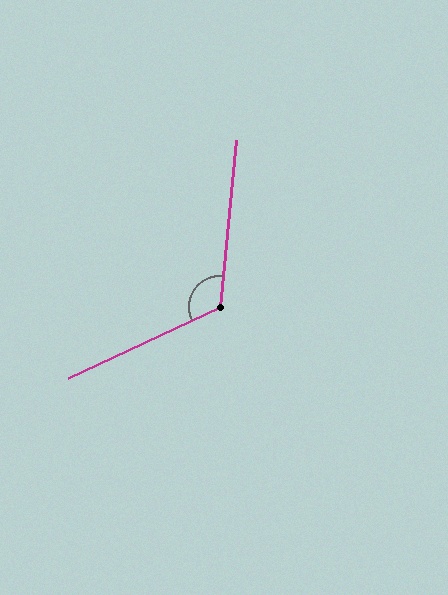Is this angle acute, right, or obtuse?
It is obtuse.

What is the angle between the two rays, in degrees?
Approximately 121 degrees.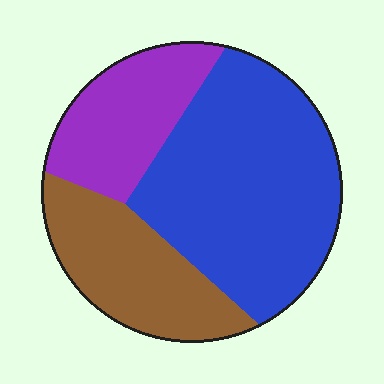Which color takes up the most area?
Blue, at roughly 50%.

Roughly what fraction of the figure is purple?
Purple takes up about one fifth (1/5) of the figure.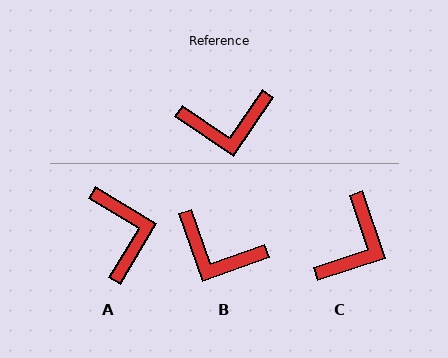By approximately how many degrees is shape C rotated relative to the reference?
Approximately 53 degrees counter-clockwise.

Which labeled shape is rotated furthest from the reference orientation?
A, about 93 degrees away.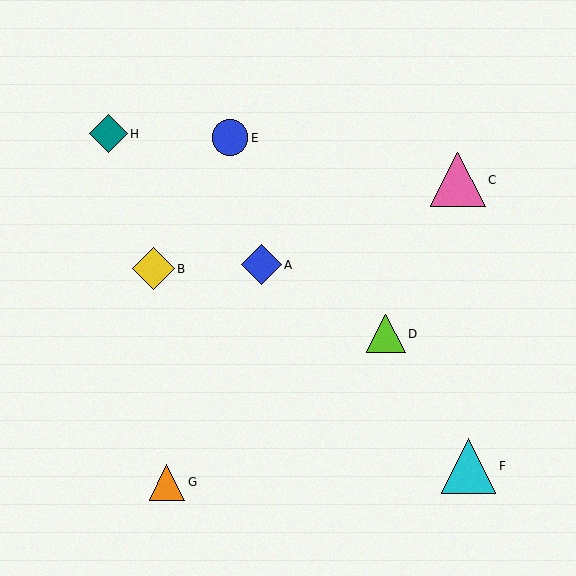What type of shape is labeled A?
Shape A is a blue diamond.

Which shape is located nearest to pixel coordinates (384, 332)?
The lime triangle (labeled D) at (386, 334) is nearest to that location.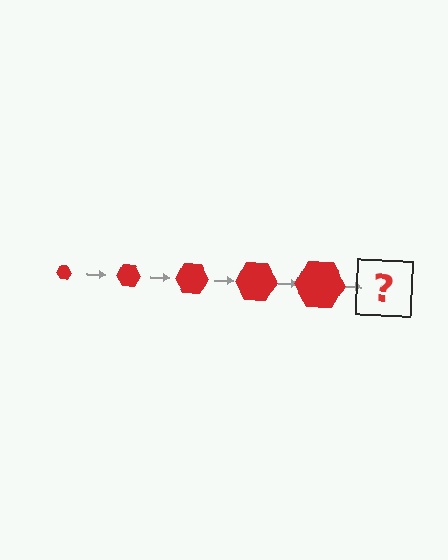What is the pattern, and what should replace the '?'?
The pattern is that the hexagon gets progressively larger each step. The '?' should be a red hexagon, larger than the previous one.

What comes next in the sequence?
The next element should be a red hexagon, larger than the previous one.